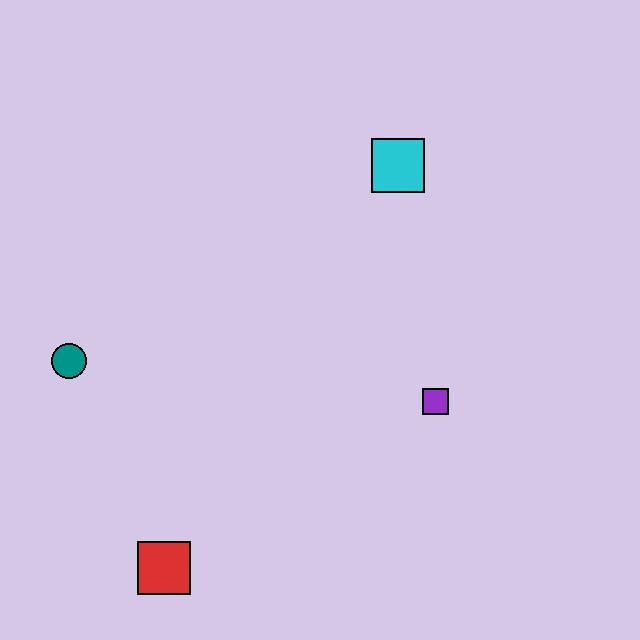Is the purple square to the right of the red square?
Yes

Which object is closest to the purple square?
The cyan square is closest to the purple square.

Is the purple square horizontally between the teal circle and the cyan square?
No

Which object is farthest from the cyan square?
The red square is farthest from the cyan square.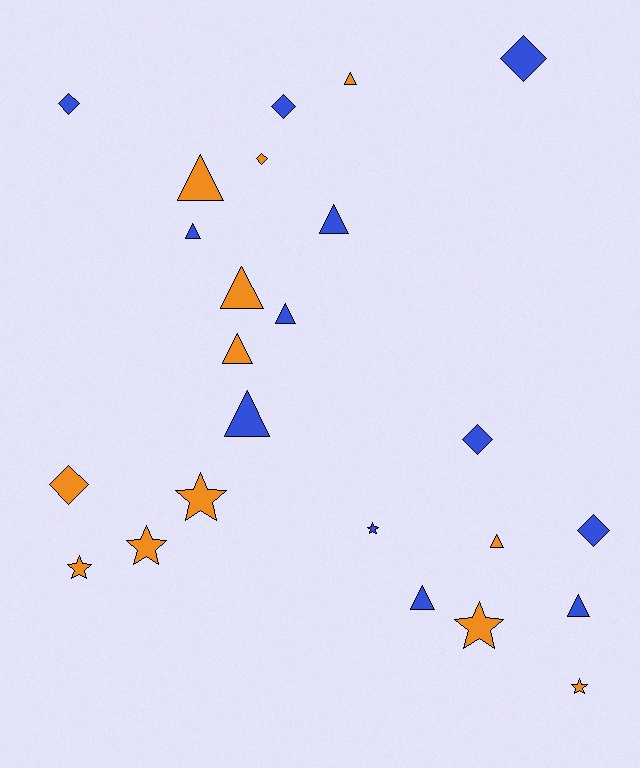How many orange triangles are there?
There are 5 orange triangles.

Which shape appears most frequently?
Triangle, with 11 objects.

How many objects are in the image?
There are 24 objects.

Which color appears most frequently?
Orange, with 12 objects.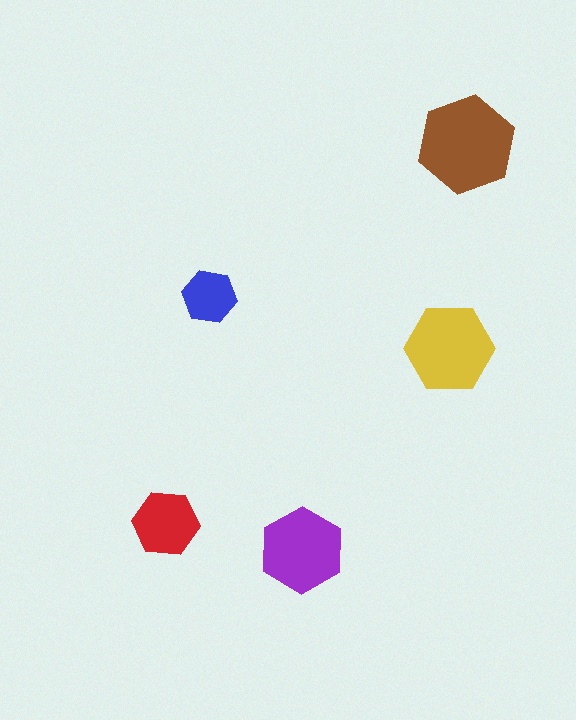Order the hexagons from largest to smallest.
the brown one, the yellow one, the purple one, the red one, the blue one.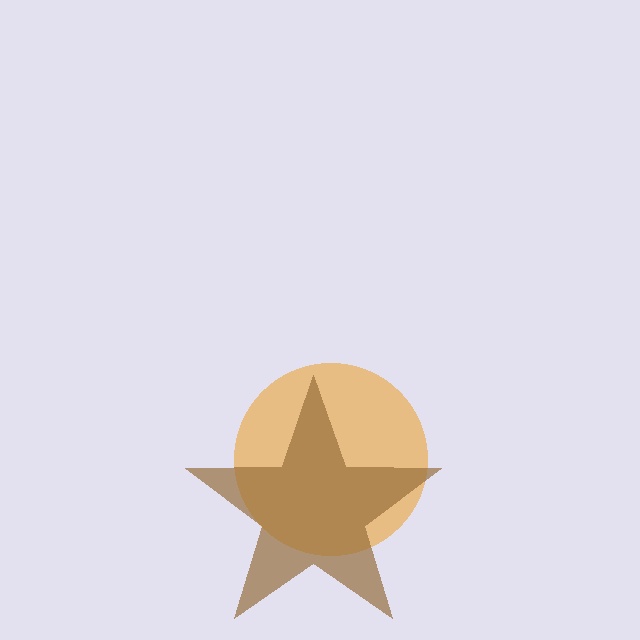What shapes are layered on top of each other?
The layered shapes are: an orange circle, a brown star.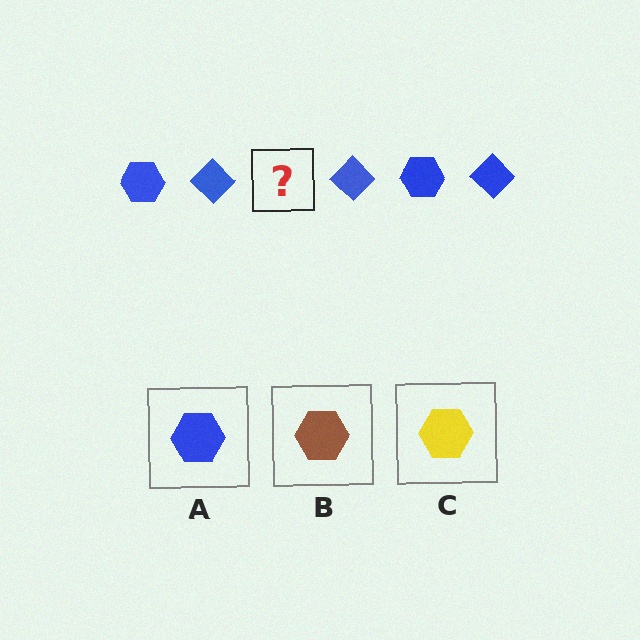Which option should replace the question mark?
Option A.